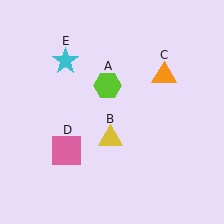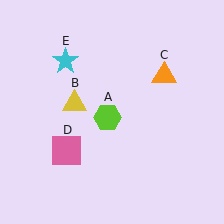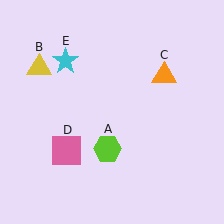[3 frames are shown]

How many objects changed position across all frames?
2 objects changed position: lime hexagon (object A), yellow triangle (object B).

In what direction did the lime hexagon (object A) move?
The lime hexagon (object A) moved down.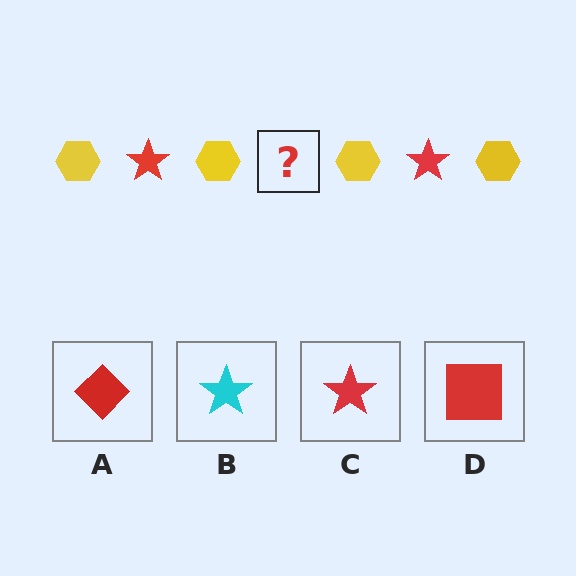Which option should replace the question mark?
Option C.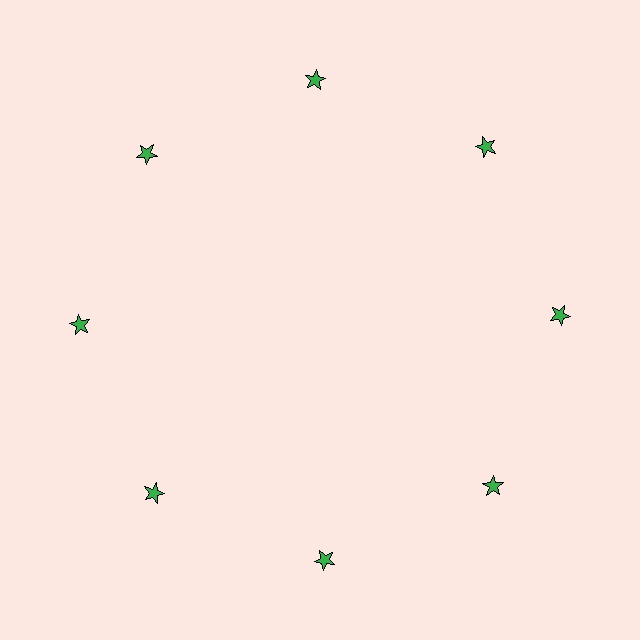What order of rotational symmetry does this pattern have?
This pattern has 8-fold rotational symmetry.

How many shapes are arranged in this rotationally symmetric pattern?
There are 8 shapes, arranged in 8 groups of 1.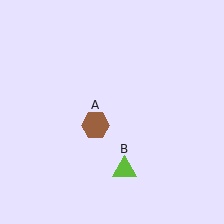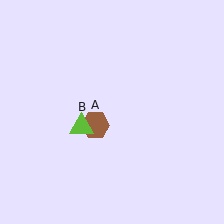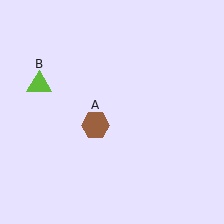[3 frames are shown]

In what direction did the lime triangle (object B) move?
The lime triangle (object B) moved up and to the left.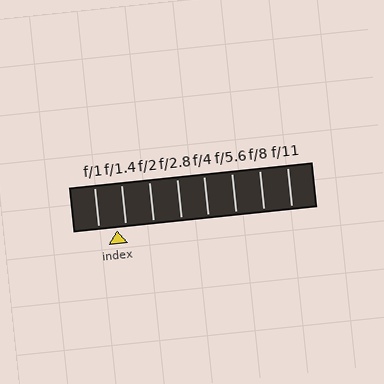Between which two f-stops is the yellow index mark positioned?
The index mark is between f/1 and f/1.4.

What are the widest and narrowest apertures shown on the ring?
The widest aperture shown is f/1 and the narrowest is f/11.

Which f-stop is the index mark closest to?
The index mark is closest to f/1.4.